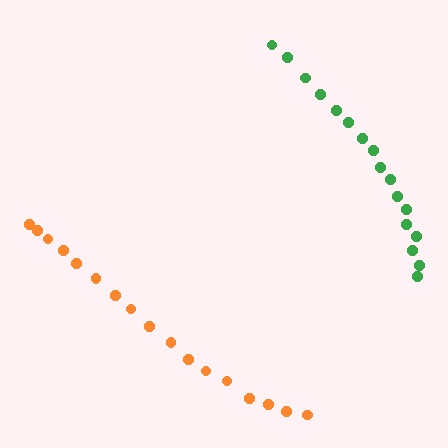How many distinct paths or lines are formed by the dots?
There are 2 distinct paths.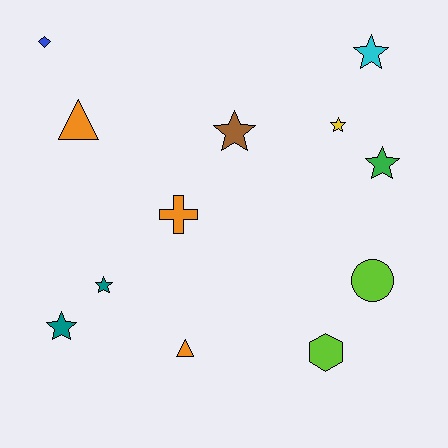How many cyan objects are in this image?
There is 1 cyan object.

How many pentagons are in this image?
There are no pentagons.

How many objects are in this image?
There are 12 objects.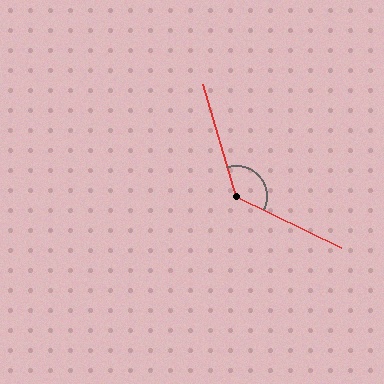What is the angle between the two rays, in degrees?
Approximately 132 degrees.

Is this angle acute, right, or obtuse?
It is obtuse.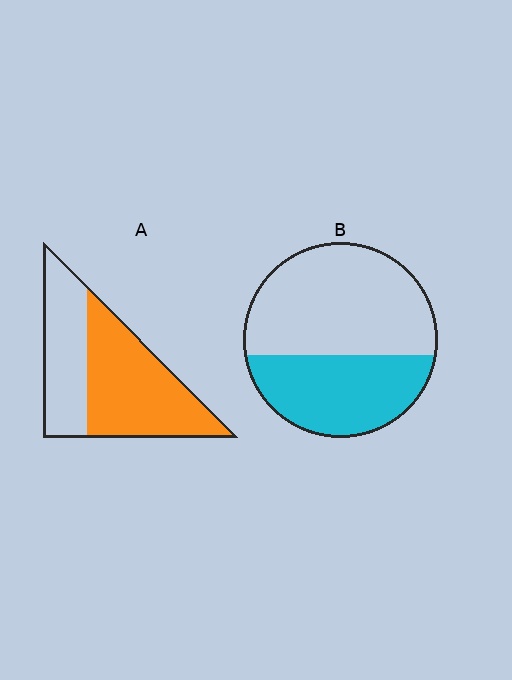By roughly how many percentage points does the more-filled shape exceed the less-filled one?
By roughly 20 percentage points (A over B).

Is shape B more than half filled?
No.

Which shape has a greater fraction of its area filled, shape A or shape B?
Shape A.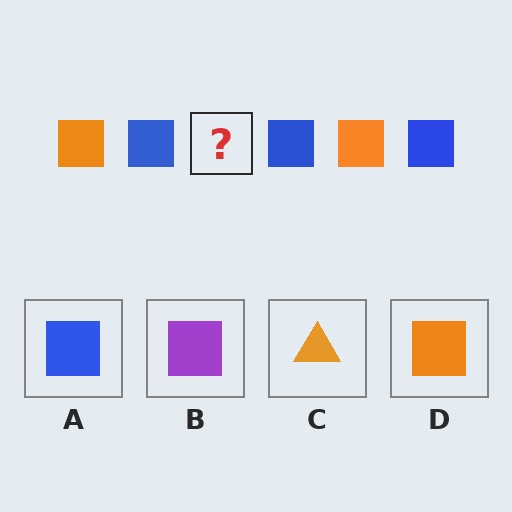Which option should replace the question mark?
Option D.